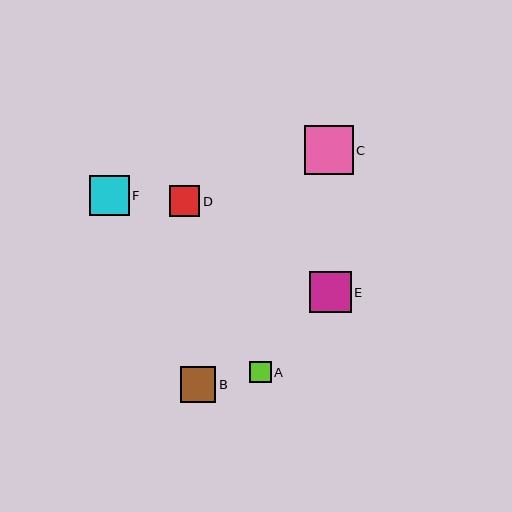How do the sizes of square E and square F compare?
Square E and square F are approximately the same size.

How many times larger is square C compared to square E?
Square C is approximately 1.2 times the size of square E.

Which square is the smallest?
Square A is the smallest with a size of approximately 22 pixels.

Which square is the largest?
Square C is the largest with a size of approximately 49 pixels.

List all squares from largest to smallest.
From largest to smallest: C, E, F, B, D, A.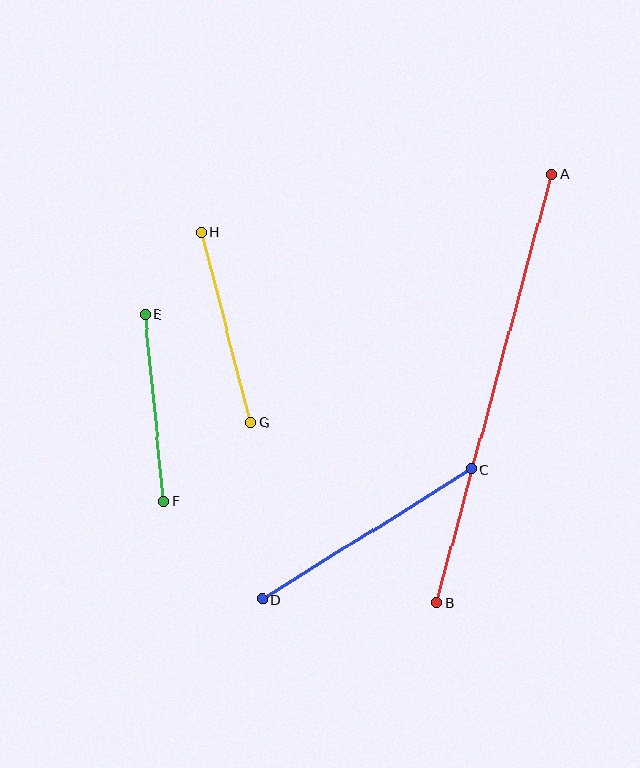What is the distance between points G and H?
The distance is approximately 196 pixels.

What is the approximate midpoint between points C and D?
The midpoint is at approximately (367, 534) pixels.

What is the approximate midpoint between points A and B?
The midpoint is at approximately (494, 389) pixels.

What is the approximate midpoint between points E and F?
The midpoint is at approximately (154, 408) pixels.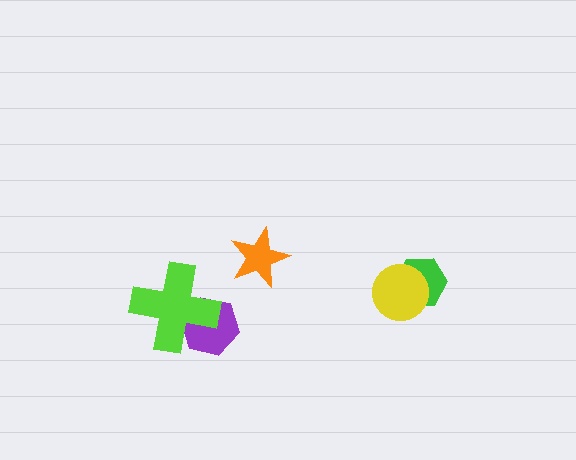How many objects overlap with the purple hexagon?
1 object overlaps with the purple hexagon.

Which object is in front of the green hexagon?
The yellow circle is in front of the green hexagon.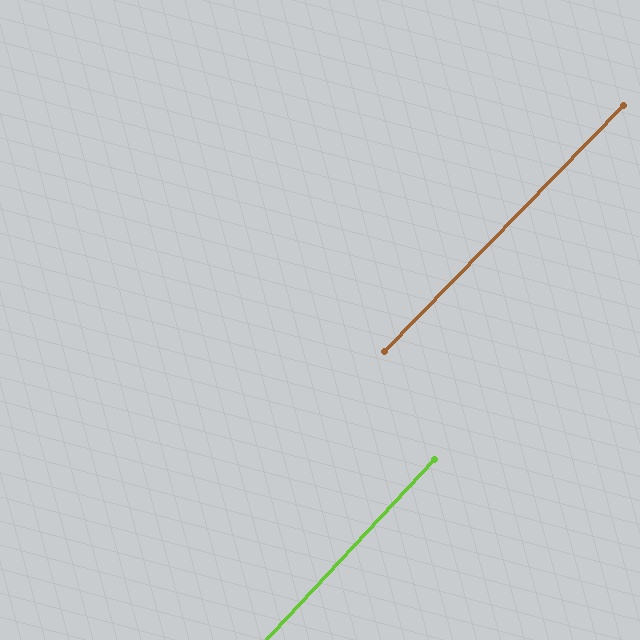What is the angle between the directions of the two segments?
Approximately 1 degree.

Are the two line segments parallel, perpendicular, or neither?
Parallel — their directions differ by only 1.1°.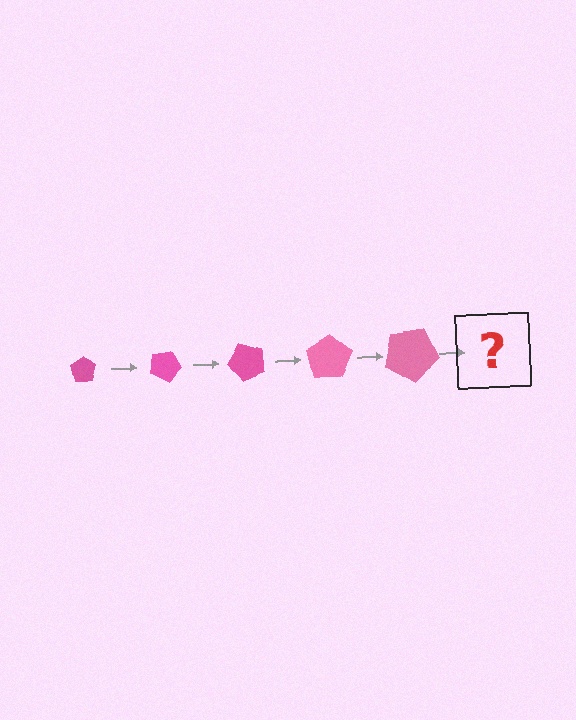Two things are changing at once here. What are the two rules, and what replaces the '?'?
The two rules are that the pentagon grows larger each step and it rotates 25 degrees each step. The '?' should be a pentagon, larger than the previous one and rotated 125 degrees from the start.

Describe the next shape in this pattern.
It should be a pentagon, larger than the previous one and rotated 125 degrees from the start.